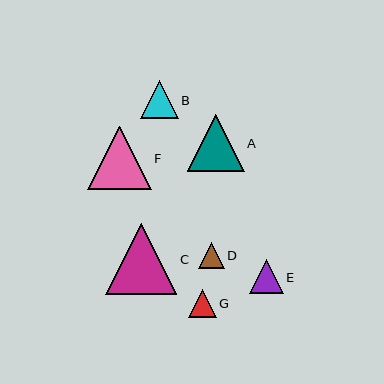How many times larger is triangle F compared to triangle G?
Triangle F is approximately 2.2 times the size of triangle G.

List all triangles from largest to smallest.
From largest to smallest: C, F, A, B, E, G, D.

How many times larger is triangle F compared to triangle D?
Triangle F is approximately 2.5 times the size of triangle D.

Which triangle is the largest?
Triangle C is the largest with a size of approximately 72 pixels.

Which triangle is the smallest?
Triangle D is the smallest with a size of approximately 26 pixels.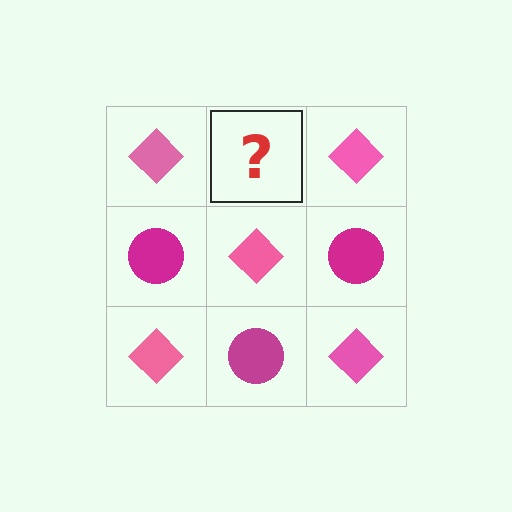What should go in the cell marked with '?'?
The missing cell should contain a magenta circle.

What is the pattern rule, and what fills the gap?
The rule is that it alternates pink diamond and magenta circle in a checkerboard pattern. The gap should be filled with a magenta circle.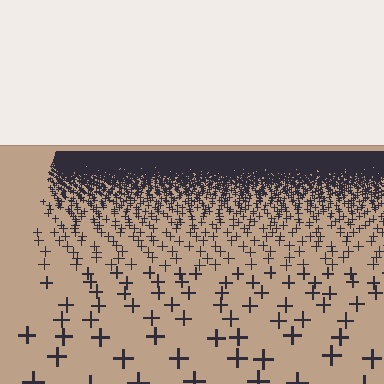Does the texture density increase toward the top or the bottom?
Density increases toward the top.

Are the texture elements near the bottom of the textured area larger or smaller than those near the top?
Larger. Near the bottom, elements are closer to the viewer and appear at a bigger on-screen size.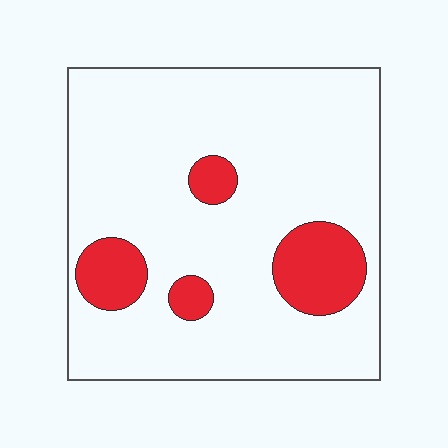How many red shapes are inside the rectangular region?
4.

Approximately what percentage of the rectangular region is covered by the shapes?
Approximately 15%.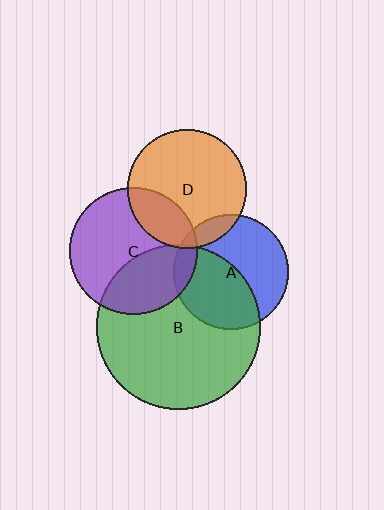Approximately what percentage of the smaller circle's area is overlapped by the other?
Approximately 25%.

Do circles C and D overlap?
Yes.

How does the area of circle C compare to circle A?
Approximately 1.2 times.